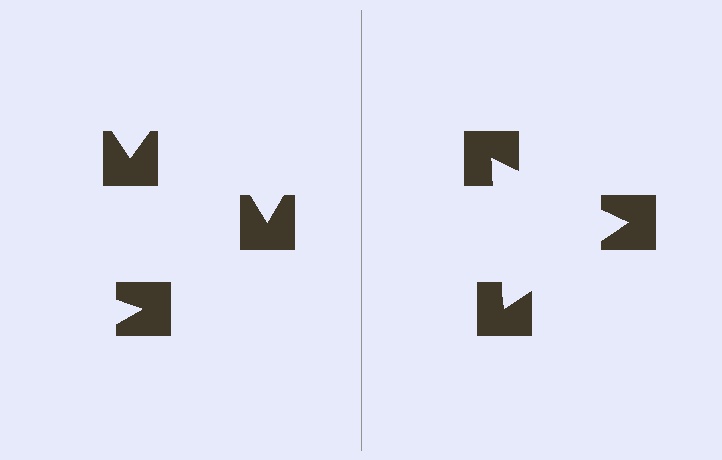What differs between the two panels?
The notched squares are positioned identically on both sides; only the wedge orientations differ. On the right they align to a triangle; on the left they are misaligned.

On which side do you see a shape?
An illusory triangle appears on the right side. On the left side the wedge cuts are rotated, so no coherent shape forms.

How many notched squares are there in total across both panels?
6 — 3 on each side.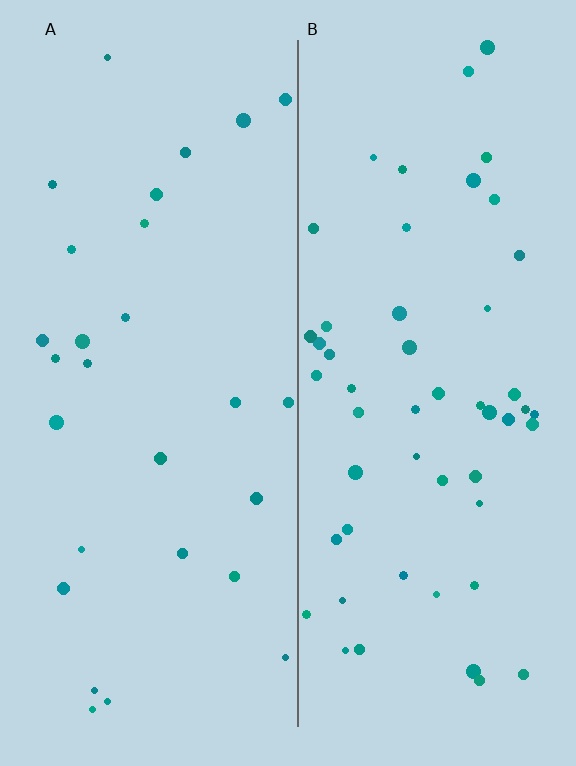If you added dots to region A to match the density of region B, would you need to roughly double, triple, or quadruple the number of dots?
Approximately double.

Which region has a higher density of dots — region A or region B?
B (the right).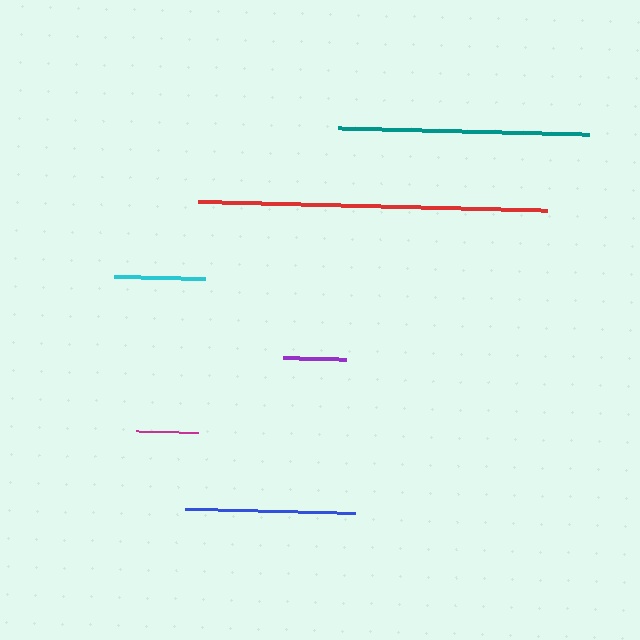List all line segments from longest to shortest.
From longest to shortest: red, teal, blue, cyan, purple, magenta.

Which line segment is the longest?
The red line is the longest at approximately 349 pixels.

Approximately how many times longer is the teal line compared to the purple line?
The teal line is approximately 4.0 times the length of the purple line.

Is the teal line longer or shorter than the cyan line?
The teal line is longer than the cyan line.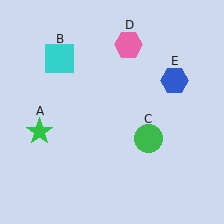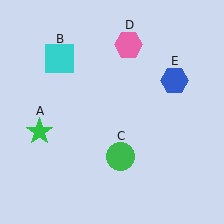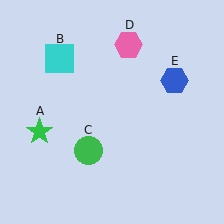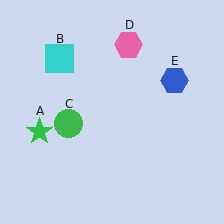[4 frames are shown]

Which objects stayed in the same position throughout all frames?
Green star (object A) and cyan square (object B) and pink hexagon (object D) and blue hexagon (object E) remained stationary.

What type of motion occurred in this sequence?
The green circle (object C) rotated clockwise around the center of the scene.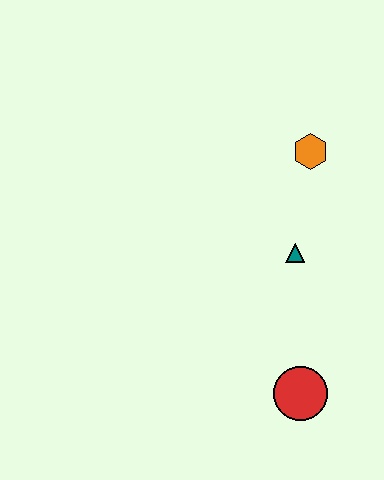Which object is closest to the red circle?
The teal triangle is closest to the red circle.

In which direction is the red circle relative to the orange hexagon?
The red circle is below the orange hexagon.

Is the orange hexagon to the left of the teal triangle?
No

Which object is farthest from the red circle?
The orange hexagon is farthest from the red circle.